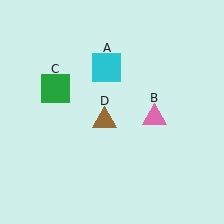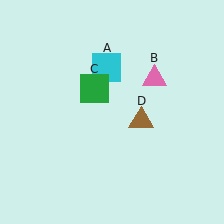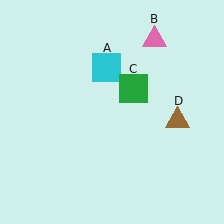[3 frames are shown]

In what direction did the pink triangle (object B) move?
The pink triangle (object B) moved up.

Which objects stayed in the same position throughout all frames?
Cyan square (object A) remained stationary.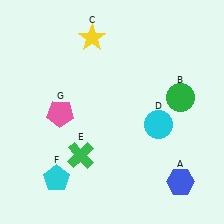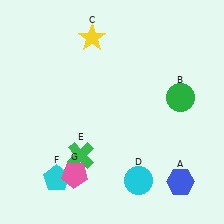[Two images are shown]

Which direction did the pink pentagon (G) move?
The pink pentagon (G) moved down.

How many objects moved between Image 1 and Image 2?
2 objects moved between the two images.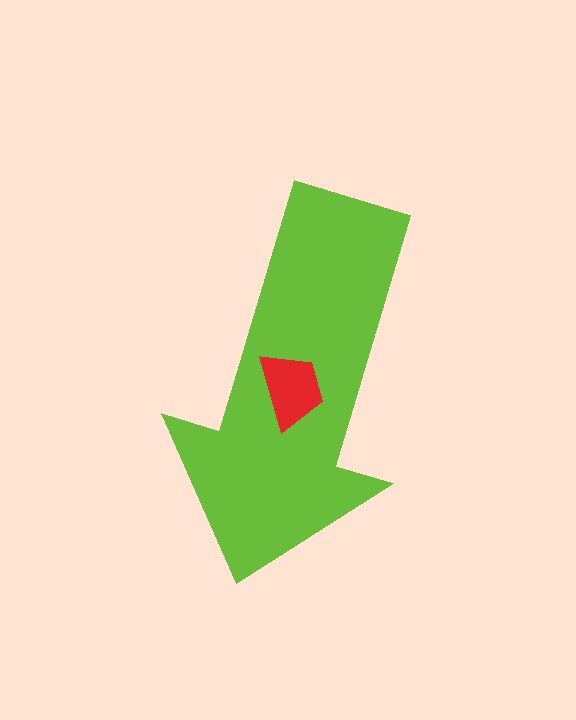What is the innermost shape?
The red trapezoid.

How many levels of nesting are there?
2.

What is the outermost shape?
The lime arrow.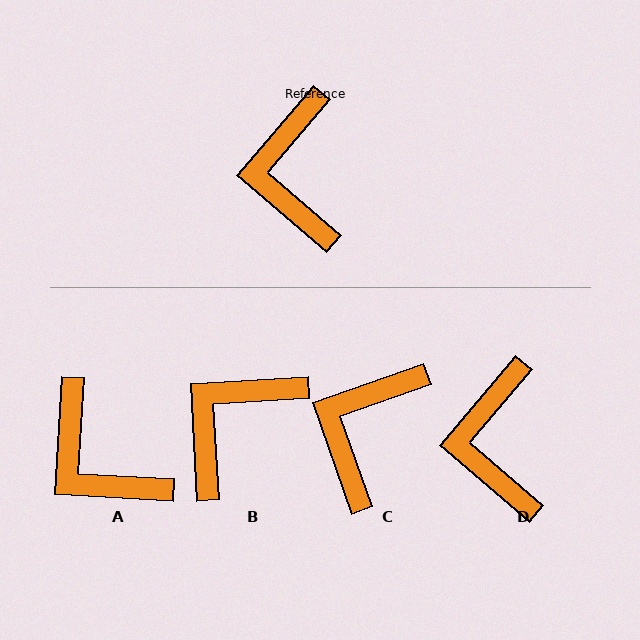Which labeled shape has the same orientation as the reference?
D.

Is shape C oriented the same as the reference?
No, it is off by about 30 degrees.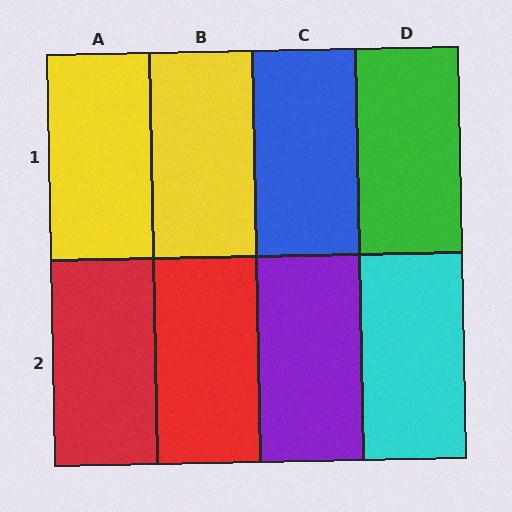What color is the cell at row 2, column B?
Red.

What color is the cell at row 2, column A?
Red.